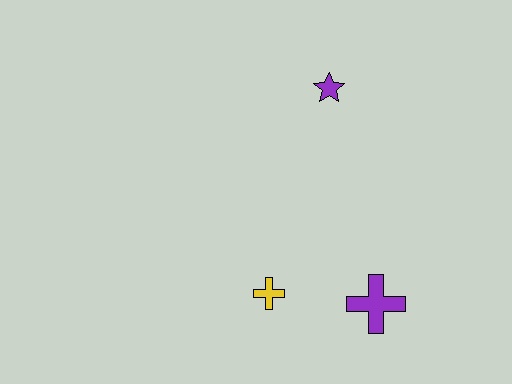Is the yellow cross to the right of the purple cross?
No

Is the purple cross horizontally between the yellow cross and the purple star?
No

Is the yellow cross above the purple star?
No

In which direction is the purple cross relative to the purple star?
The purple cross is below the purple star.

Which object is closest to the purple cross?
The yellow cross is closest to the purple cross.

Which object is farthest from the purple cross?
The purple star is farthest from the purple cross.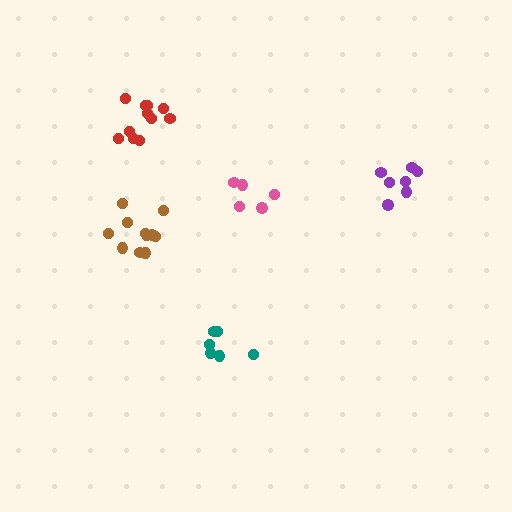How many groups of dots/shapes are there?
There are 5 groups.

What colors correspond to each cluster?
The clusters are colored: red, teal, brown, pink, purple.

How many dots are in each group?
Group 1: 11 dots, Group 2: 6 dots, Group 3: 11 dots, Group 4: 5 dots, Group 5: 7 dots (40 total).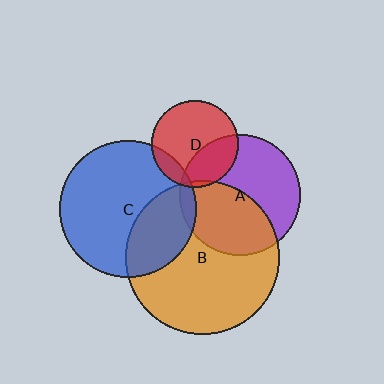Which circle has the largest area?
Circle B (orange).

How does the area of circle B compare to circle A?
Approximately 1.6 times.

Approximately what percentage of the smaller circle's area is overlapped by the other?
Approximately 45%.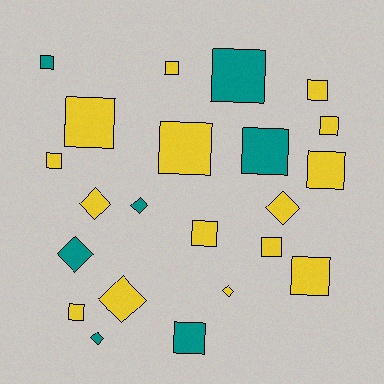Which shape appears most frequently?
Square, with 15 objects.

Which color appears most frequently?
Yellow, with 15 objects.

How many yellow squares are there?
There are 11 yellow squares.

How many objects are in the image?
There are 22 objects.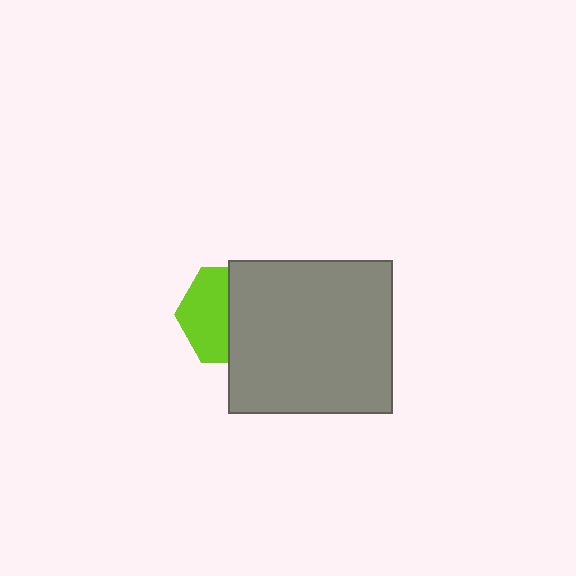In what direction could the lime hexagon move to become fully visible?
The lime hexagon could move left. That would shift it out from behind the gray rectangle entirely.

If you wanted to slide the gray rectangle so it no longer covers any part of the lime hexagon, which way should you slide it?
Slide it right — that is the most direct way to separate the two shapes.